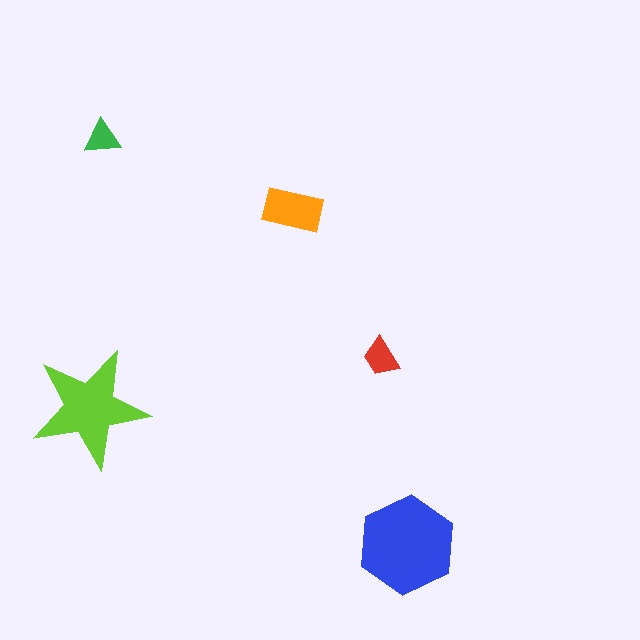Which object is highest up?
The green triangle is topmost.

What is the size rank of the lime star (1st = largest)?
2nd.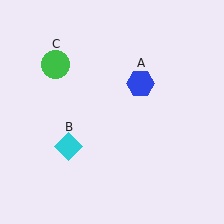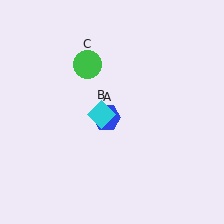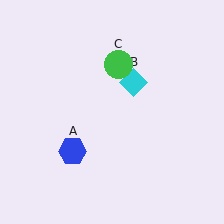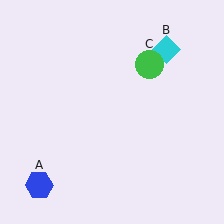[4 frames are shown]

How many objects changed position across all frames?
3 objects changed position: blue hexagon (object A), cyan diamond (object B), green circle (object C).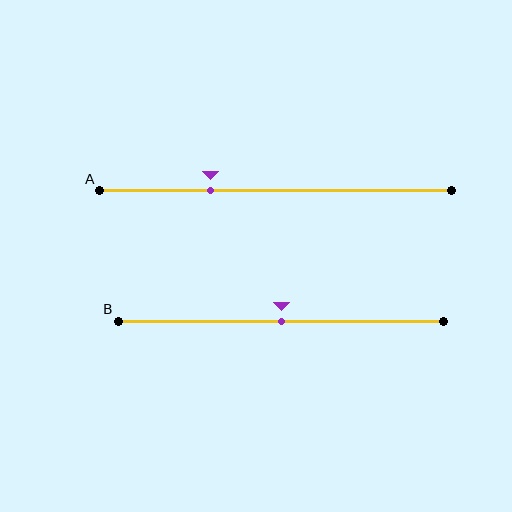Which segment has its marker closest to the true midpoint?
Segment B has its marker closest to the true midpoint.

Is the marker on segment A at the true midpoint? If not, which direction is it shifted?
No, the marker on segment A is shifted to the left by about 18% of the segment length.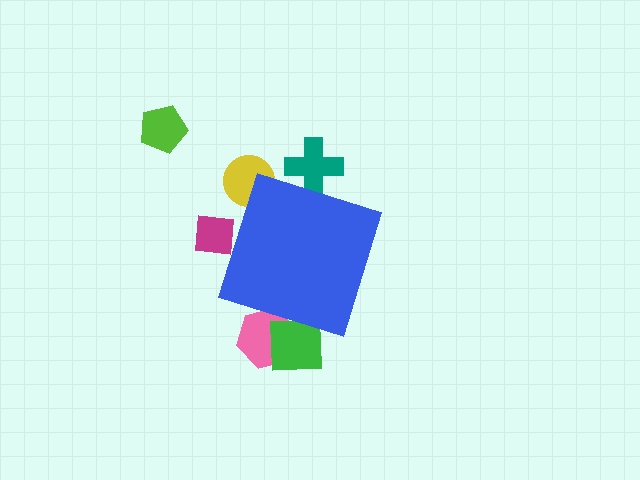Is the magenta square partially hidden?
Yes, the magenta square is partially hidden behind the blue diamond.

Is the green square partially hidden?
Yes, the green square is partially hidden behind the blue diamond.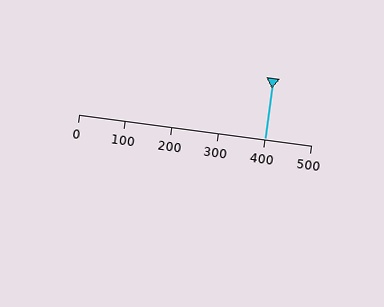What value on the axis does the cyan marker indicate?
The marker indicates approximately 400.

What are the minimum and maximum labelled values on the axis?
The axis runs from 0 to 500.